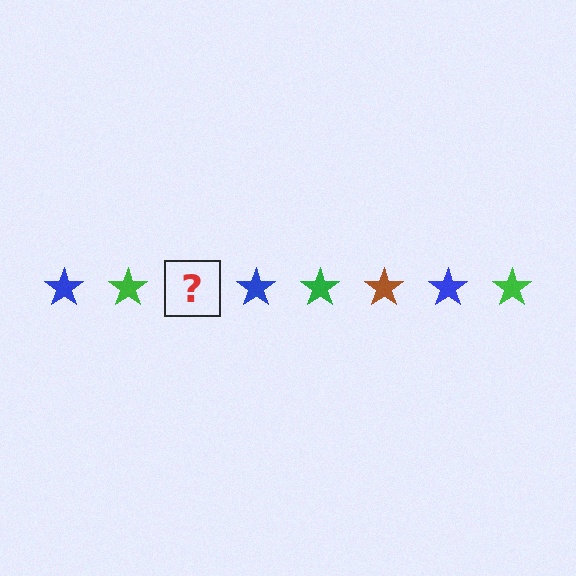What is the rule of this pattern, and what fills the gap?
The rule is that the pattern cycles through blue, green, brown stars. The gap should be filled with a brown star.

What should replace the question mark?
The question mark should be replaced with a brown star.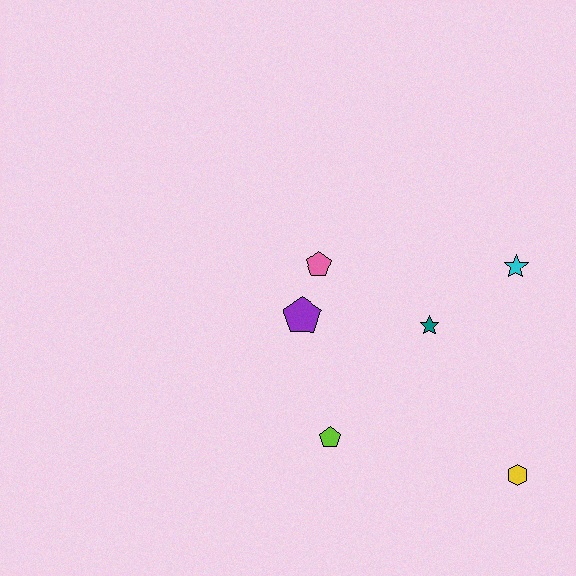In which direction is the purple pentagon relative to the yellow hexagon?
The purple pentagon is to the left of the yellow hexagon.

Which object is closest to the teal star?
The cyan star is closest to the teal star.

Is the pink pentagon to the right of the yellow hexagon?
No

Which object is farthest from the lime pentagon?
The cyan star is farthest from the lime pentagon.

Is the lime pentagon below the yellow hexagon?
No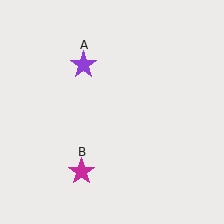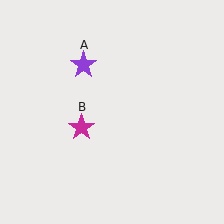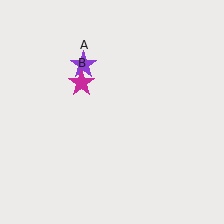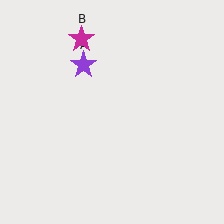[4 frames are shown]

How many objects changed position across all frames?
1 object changed position: magenta star (object B).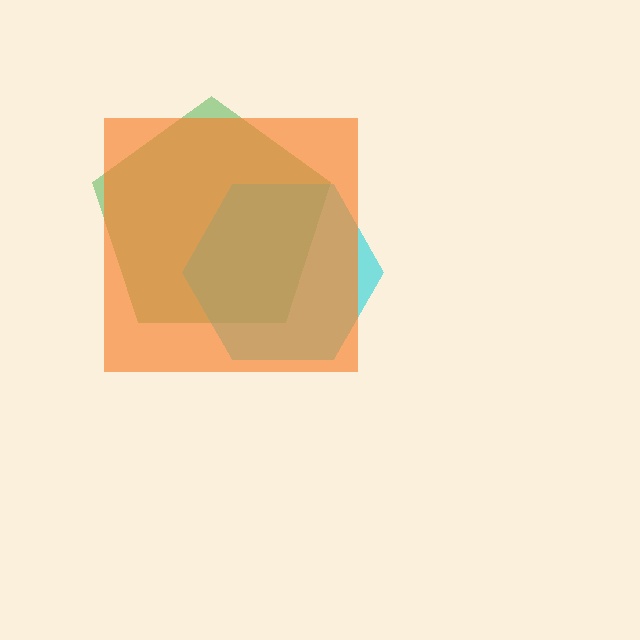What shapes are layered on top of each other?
The layered shapes are: a green pentagon, a cyan hexagon, an orange square.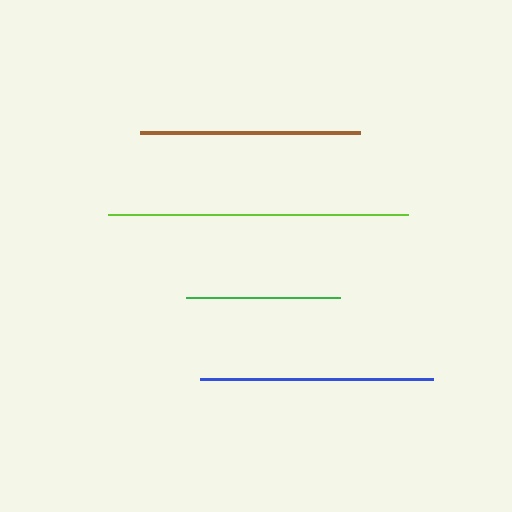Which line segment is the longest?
The lime line is the longest at approximately 300 pixels.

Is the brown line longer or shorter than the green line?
The brown line is longer than the green line.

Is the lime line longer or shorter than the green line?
The lime line is longer than the green line.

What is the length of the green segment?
The green segment is approximately 153 pixels long.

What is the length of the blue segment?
The blue segment is approximately 232 pixels long.